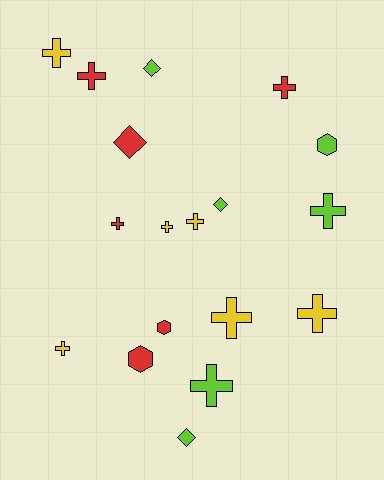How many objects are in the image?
There are 18 objects.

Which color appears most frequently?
Yellow, with 6 objects.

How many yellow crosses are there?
There are 6 yellow crosses.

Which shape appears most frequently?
Cross, with 11 objects.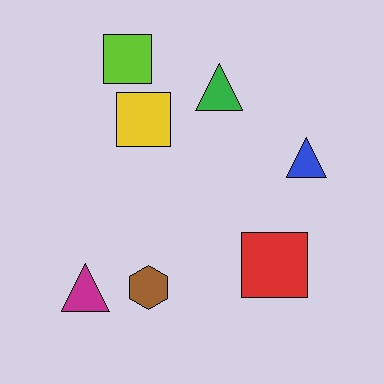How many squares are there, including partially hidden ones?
There are 3 squares.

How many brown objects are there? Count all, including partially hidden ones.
There is 1 brown object.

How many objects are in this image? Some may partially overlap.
There are 7 objects.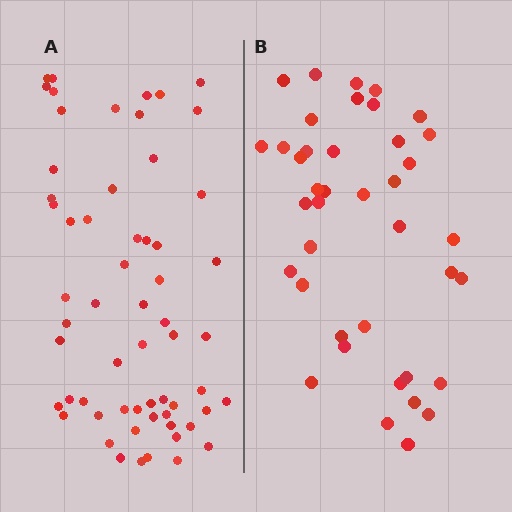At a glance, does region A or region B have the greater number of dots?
Region A (the left region) has more dots.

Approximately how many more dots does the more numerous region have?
Region A has approximately 20 more dots than region B.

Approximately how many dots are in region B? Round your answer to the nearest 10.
About 40 dots.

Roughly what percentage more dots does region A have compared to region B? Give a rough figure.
About 50% more.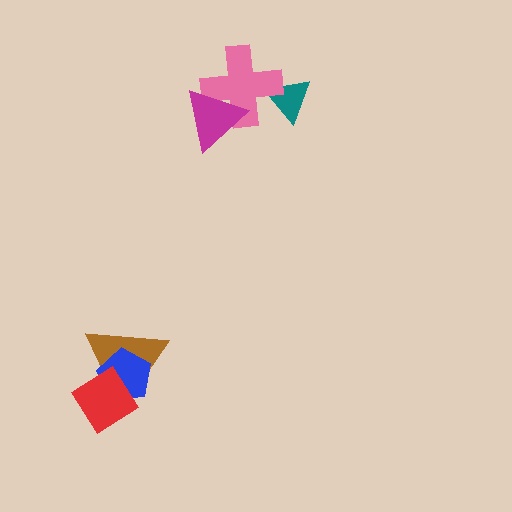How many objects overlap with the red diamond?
2 objects overlap with the red diamond.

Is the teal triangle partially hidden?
Yes, it is partially covered by another shape.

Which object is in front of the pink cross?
The magenta triangle is in front of the pink cross.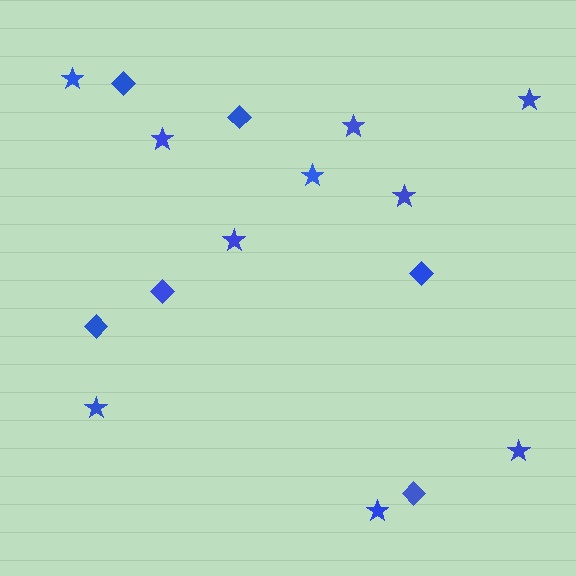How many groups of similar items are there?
There are 2 groups: one group of diamonds (6) and one group of stars (10).